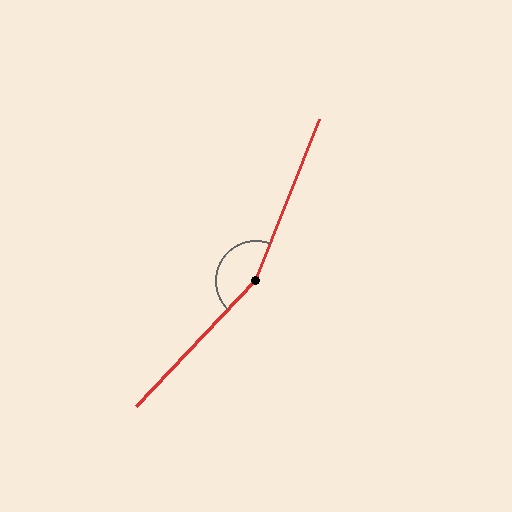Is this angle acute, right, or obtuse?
It is obtuse.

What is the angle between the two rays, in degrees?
Approximately 158 degrees.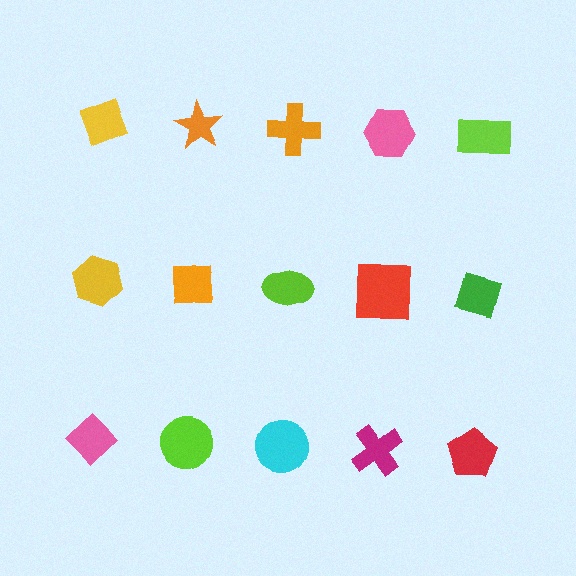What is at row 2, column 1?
A yellow hexagon.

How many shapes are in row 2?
5 shapes.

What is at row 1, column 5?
A lime rectangle.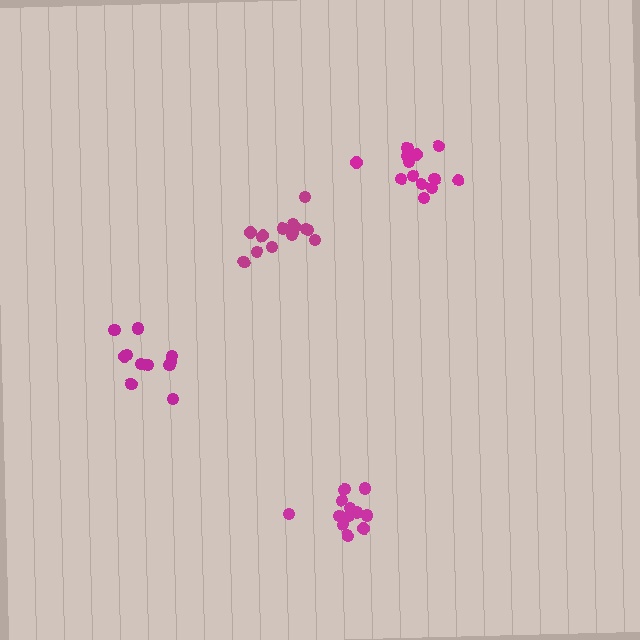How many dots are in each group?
Group 1: 15 dots, Group 2: 11 dots, Group 3: 13 dots, Group 4: 12 dots (51 total).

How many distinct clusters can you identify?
There are 4 distinct clusters.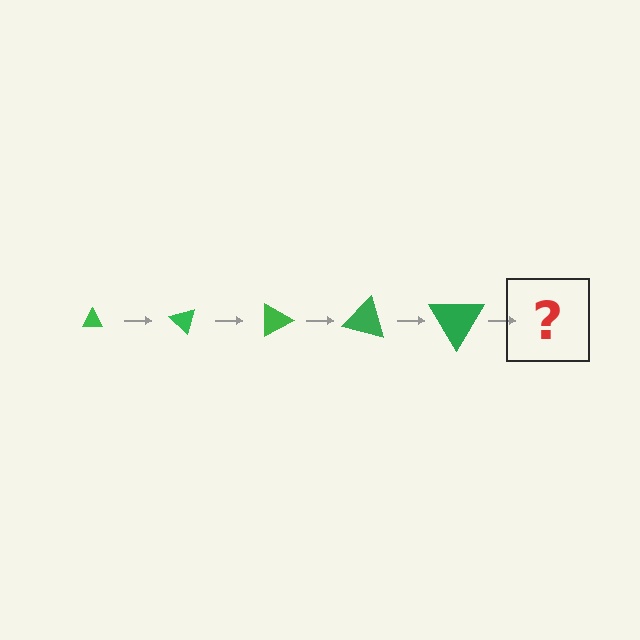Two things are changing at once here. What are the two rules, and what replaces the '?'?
The two rules are that the triangle grows larger each step and it rotates 45 degrees each step. The '?' should be a triangle, larger than the previous one and rotated 225 degrees from the start.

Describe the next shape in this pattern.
It should be a triangle, larger than the previous one and rotated 225 degrees from the start.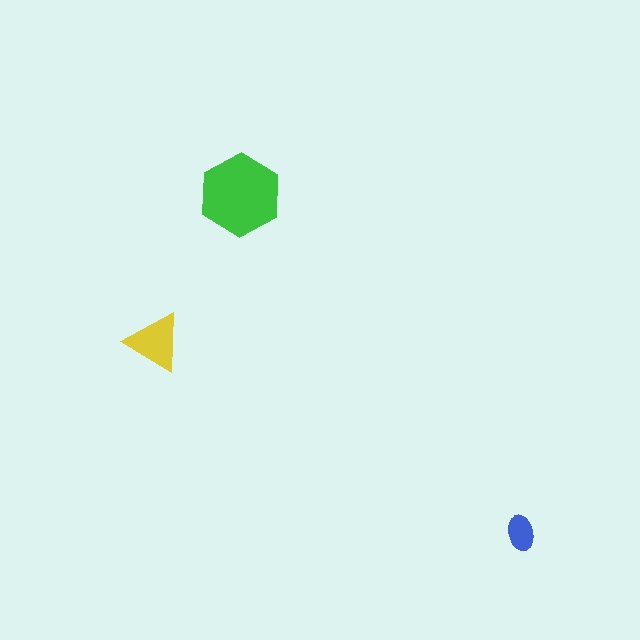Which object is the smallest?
The blue ellipse.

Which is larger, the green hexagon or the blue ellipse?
The green hexagon.